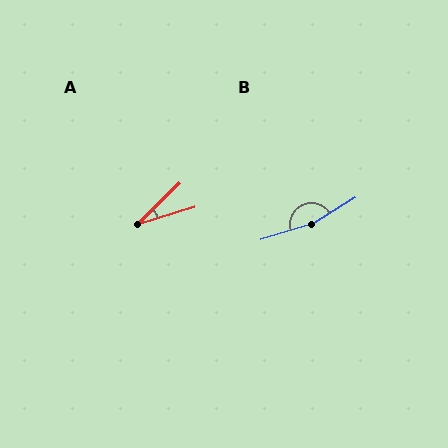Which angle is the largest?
B, at approximately 165 degrees.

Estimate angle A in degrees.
Approximately 27 degrees.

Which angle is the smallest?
A, at approximately 27 degrees.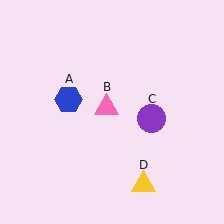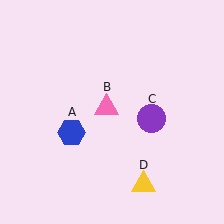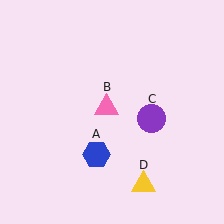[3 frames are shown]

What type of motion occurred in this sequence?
The blue hexagon (object A) rotated counterclockwise around the center of the scene.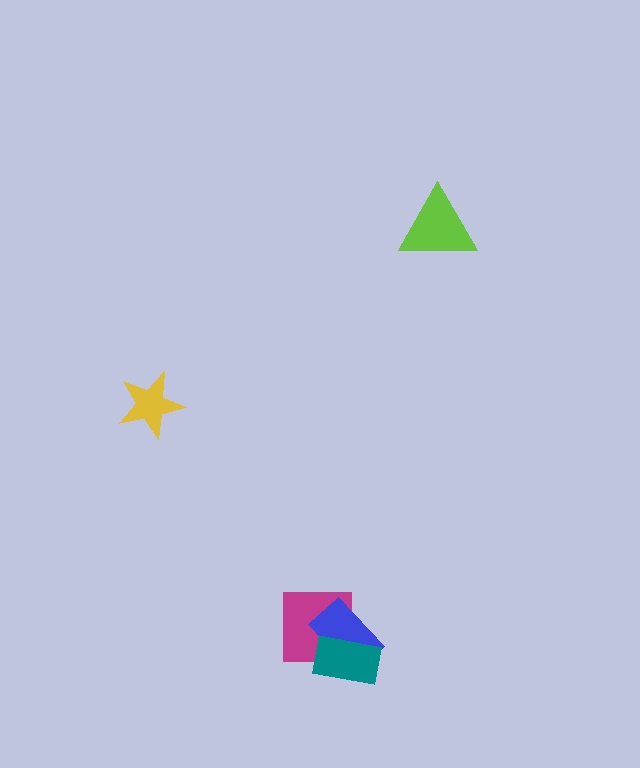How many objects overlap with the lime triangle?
0 objects overlap with the lime triangle.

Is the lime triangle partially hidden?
No, no other shape covers it.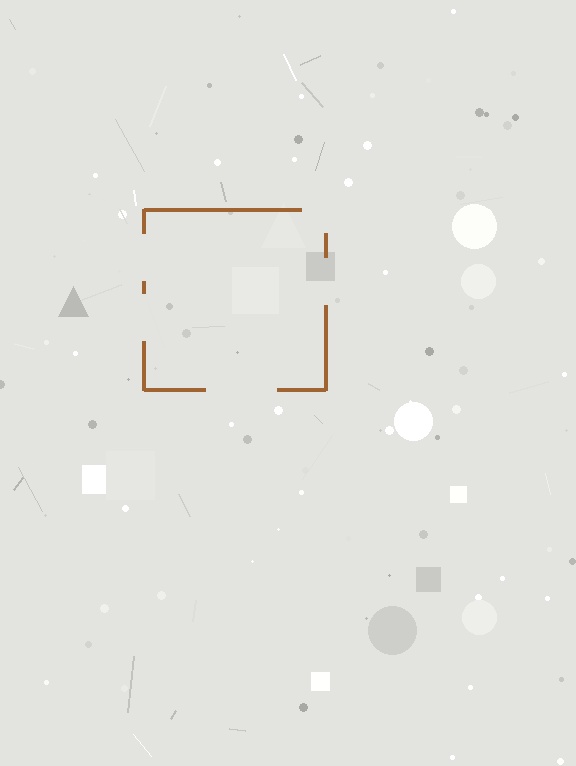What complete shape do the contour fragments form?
The contour fragments form a square.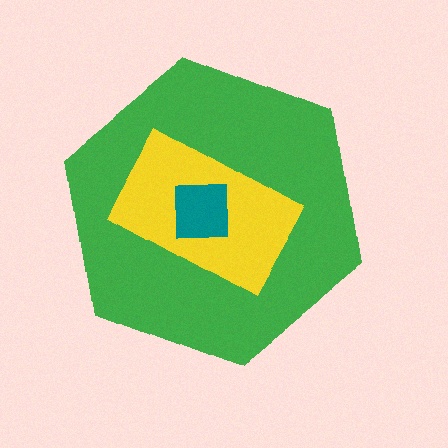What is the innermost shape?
The teal square.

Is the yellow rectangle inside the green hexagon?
Yes.